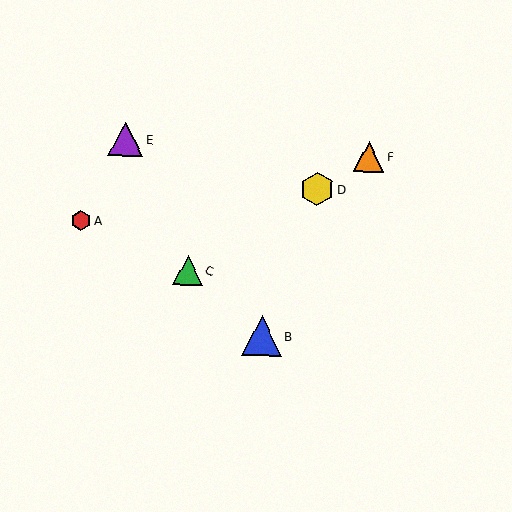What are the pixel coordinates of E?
Object E is at (126, 139).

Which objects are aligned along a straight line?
Objects C, D, F are aligned along a straight line.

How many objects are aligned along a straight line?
3 objects (C, D, F) are aligned along a straight line.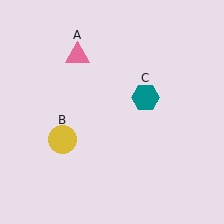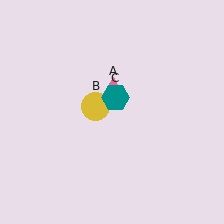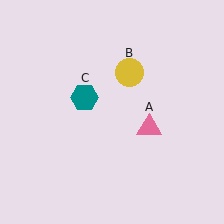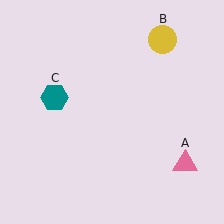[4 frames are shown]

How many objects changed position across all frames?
3 objects changed position: pink triangle (object A), yellow circle (object B), teal hexagon (object C).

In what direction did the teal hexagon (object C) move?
The teal hexagon (object C) moved left.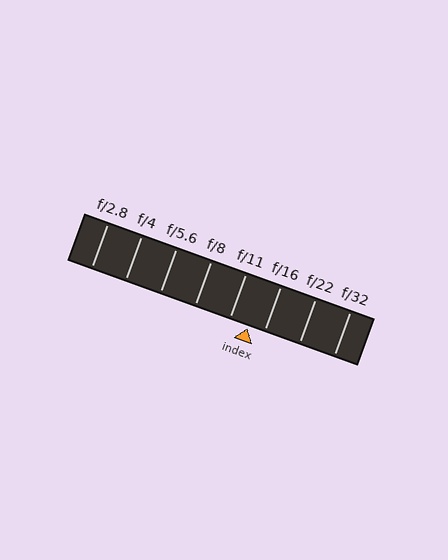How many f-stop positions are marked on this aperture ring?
There are 8 f-stop positions marked.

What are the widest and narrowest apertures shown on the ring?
The widest aperture shown is f/2.8 and the narrowest is f/32.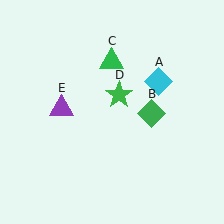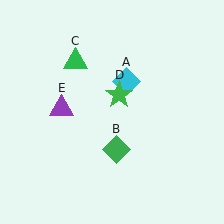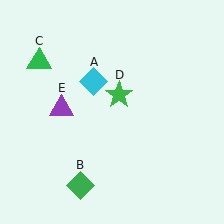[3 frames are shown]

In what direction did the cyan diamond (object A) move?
The cyan diamond (object A) moved left.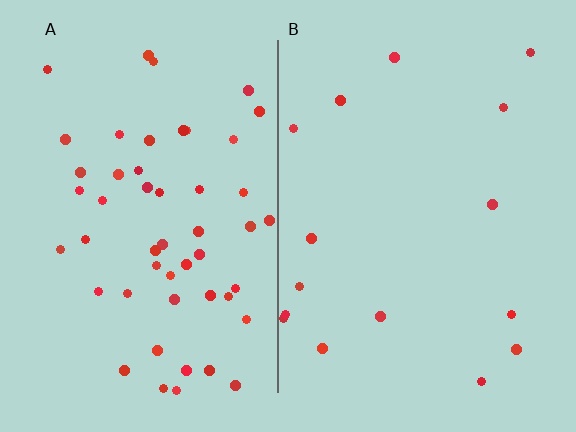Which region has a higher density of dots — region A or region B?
A (the left).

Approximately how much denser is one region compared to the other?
Approximately 3.3× — region A over region B.